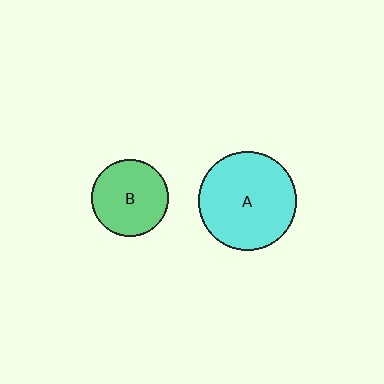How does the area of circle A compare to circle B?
Approximately 1.6 times.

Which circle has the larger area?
Circle A (cyan).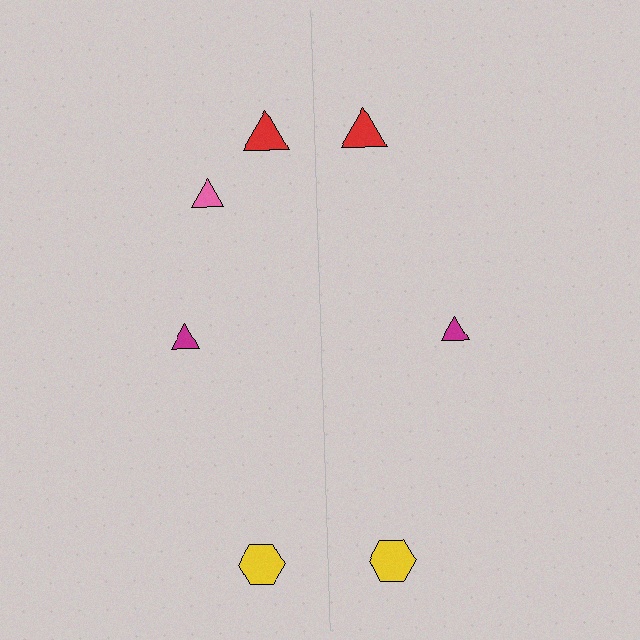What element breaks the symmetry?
A pink triangle is missing from the right side.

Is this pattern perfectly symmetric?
No, the pattern is not perfectly symmetric. A pink triangle is missing from the right side.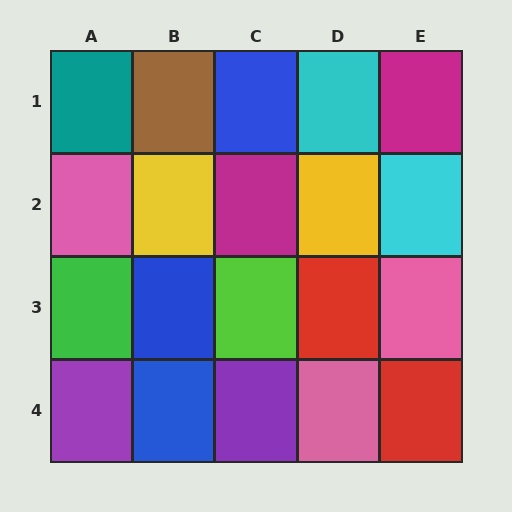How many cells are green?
1 cell is green.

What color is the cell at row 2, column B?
Yellow.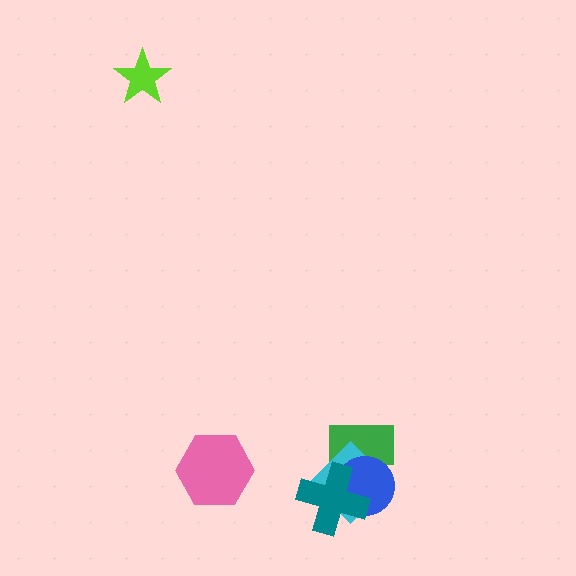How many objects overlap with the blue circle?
3 objects overlap with the blue circle.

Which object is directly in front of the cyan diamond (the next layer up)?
The blue circle is directly in front of the cyan diamond.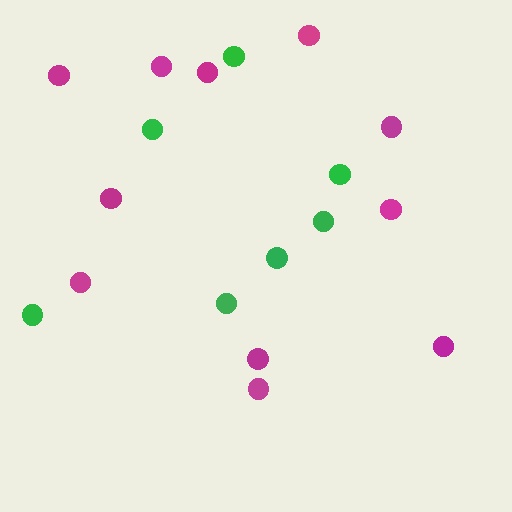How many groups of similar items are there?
There are 2 groups: one group of magenta circles (11) and one group of green circles (7).